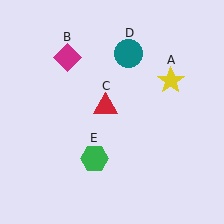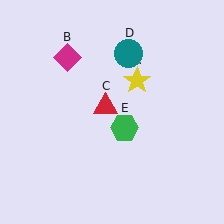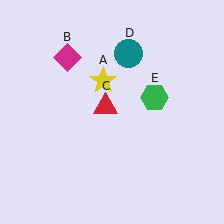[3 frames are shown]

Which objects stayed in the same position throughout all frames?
Magenta diamond (object B) and red triangle (object C) and teal circle (object D) remained stationary.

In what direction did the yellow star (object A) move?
The yellow star (object A) moved left.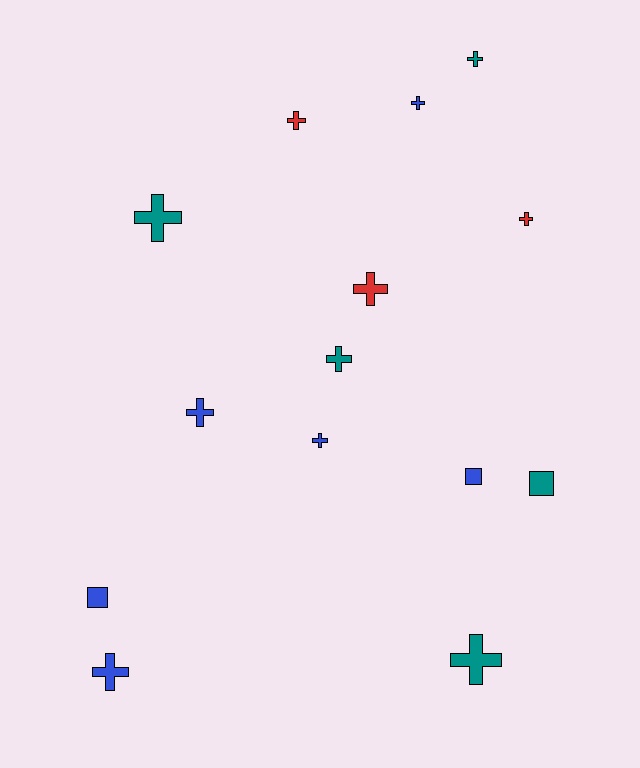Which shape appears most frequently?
Cross, with 11 objects.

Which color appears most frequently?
Blue, with 6 objects.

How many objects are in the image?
There are 14 objects.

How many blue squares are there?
There are 2 blue squares.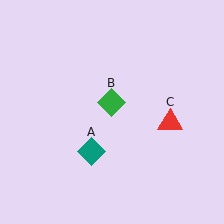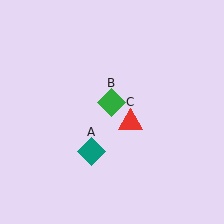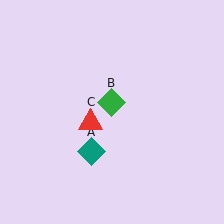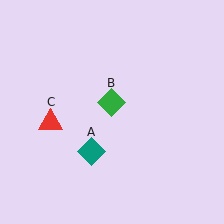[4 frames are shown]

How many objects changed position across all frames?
1 object changed position: red triangle (object C).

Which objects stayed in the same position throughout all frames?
Teal diamond (object A) and green diamond (object B) remained stationary.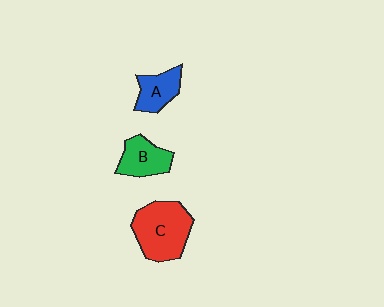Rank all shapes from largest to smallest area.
From largest to smallest: C (red), B (green), A (blue).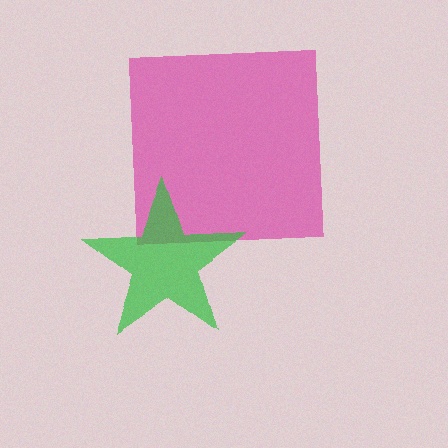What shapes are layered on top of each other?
The layered shapes are: a magenta square, a green star.